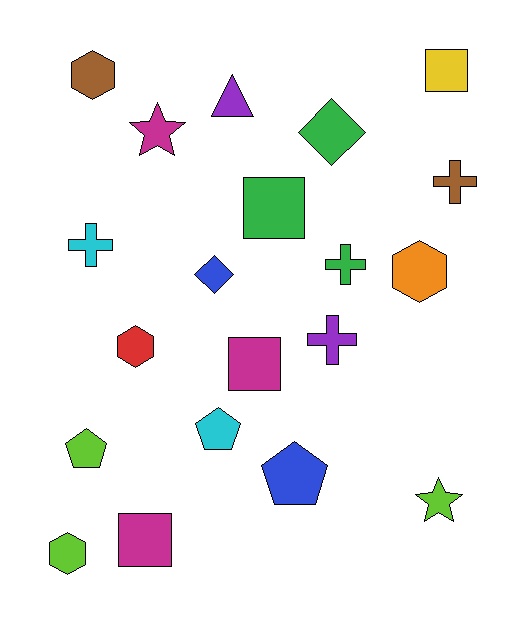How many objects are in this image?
There are 20 objects.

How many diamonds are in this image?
There are 2 diamonds.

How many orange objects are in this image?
There is 1 orange object.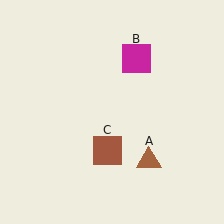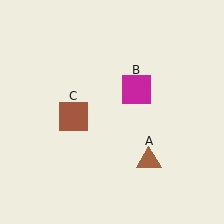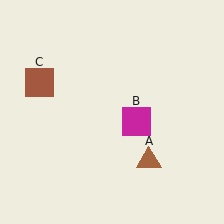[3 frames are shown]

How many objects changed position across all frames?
2 objects changed position: magenta square (object B), brown square (object C).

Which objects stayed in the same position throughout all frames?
Brown triangle (object A) remained stationary.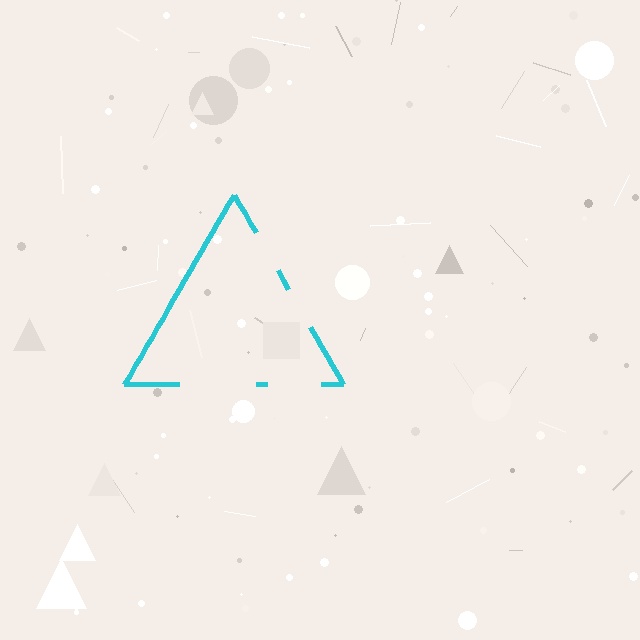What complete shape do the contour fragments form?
The contour fragments form a triangle.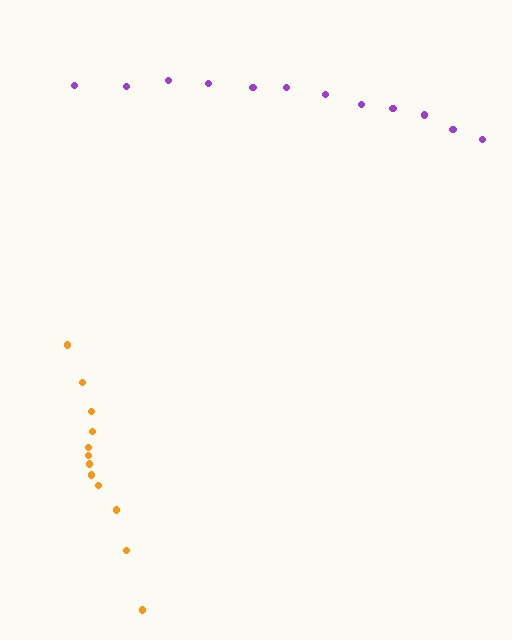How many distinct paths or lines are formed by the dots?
There are 2 distinct paths.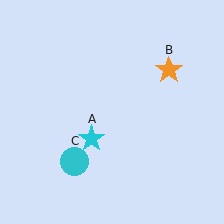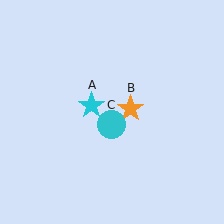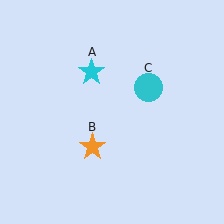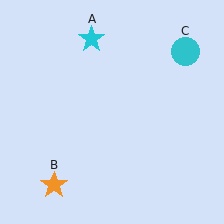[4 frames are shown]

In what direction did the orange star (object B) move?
The orange star (object B) moved down and to the left.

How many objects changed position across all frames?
3 objects changed position: cyan star (object A), orange star (object B), cyan circle (object C).